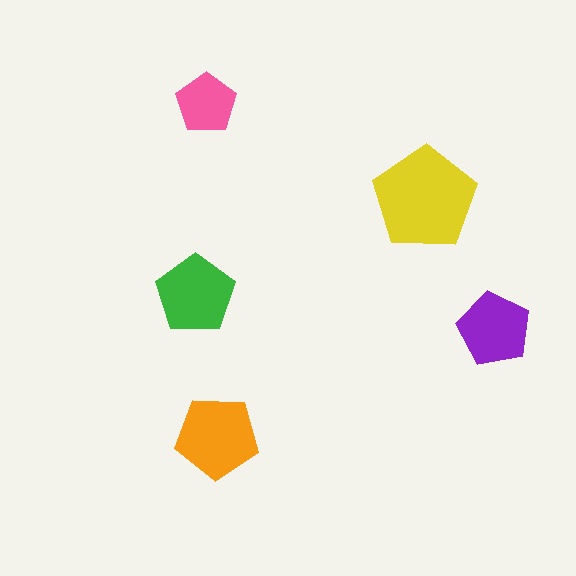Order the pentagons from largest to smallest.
the yellow one, the orange one, the green one, the purple one, the pink one.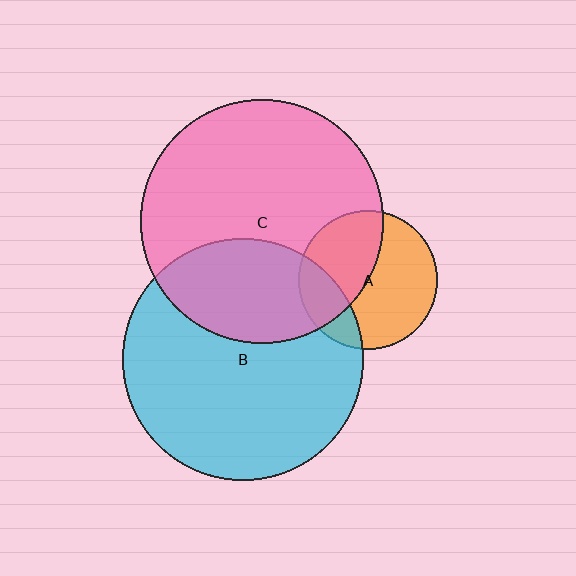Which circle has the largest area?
Circle C (pink).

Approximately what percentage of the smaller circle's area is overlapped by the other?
Approximately 45%.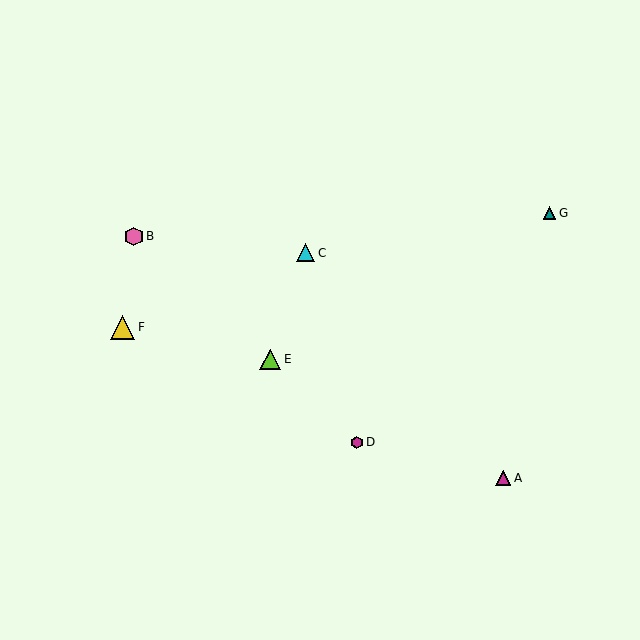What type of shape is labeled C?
Shape C is a cyan triangle.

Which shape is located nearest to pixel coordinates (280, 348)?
The lime triangle (labeled E) at (270, 359) is nearest to that location.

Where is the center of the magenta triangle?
The center of the magenta triangle is at (503, 478).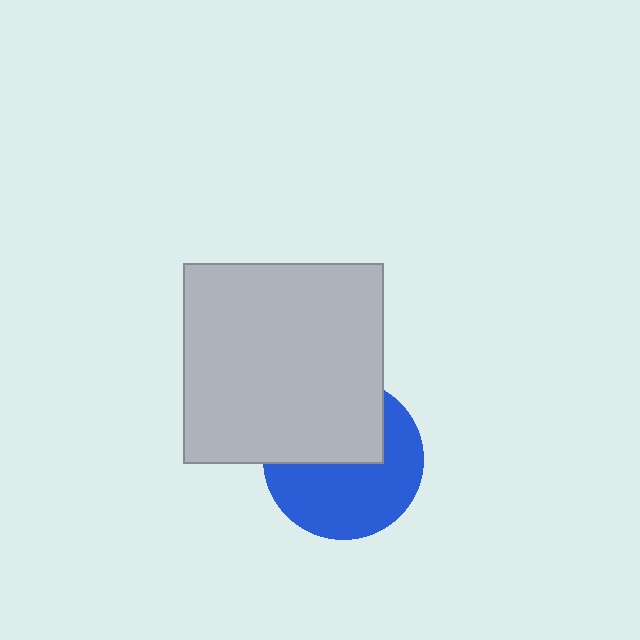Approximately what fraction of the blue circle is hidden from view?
Roughly 43% of the blue circle is hidden behind the light gray square.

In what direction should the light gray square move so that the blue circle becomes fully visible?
The light gray square should move up. That is the shortest direction to clear the overlap and leave the blue circle fully visible.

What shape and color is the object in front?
The object in front is a light gray square.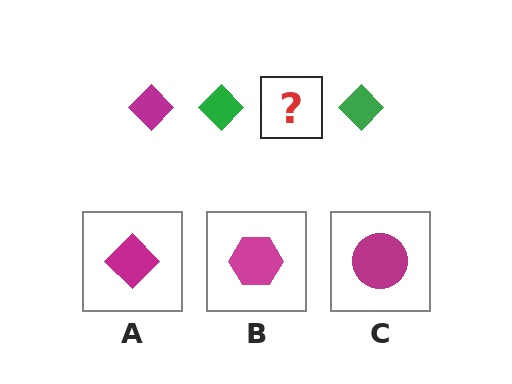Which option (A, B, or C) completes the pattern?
A.